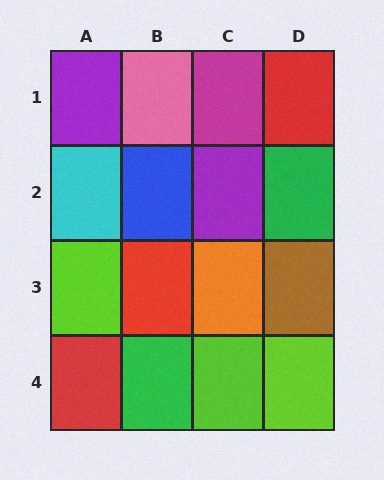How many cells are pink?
1 cell is pink.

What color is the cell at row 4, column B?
Green.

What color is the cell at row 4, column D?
Lime.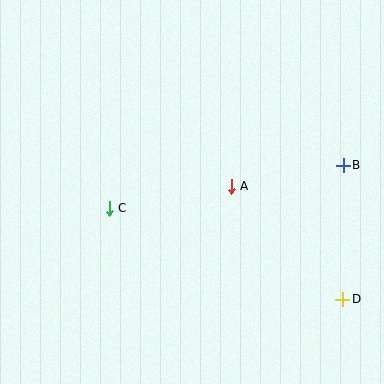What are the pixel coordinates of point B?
Point B is at (343, 165).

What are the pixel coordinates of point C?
Point C is at (109, 208).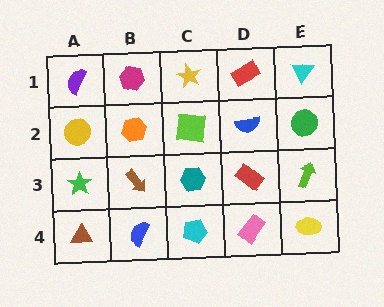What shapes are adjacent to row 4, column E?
A lime arrow (row 3, column E), a pink rectangle (row 4, column D).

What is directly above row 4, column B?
A brown arrow.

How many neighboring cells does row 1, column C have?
3.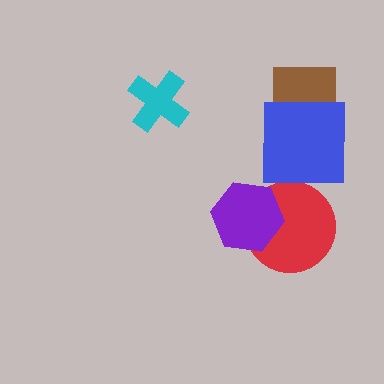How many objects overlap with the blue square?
1 object overlaps with the blue square.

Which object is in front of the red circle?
The purple hexagon is in front of the red circle.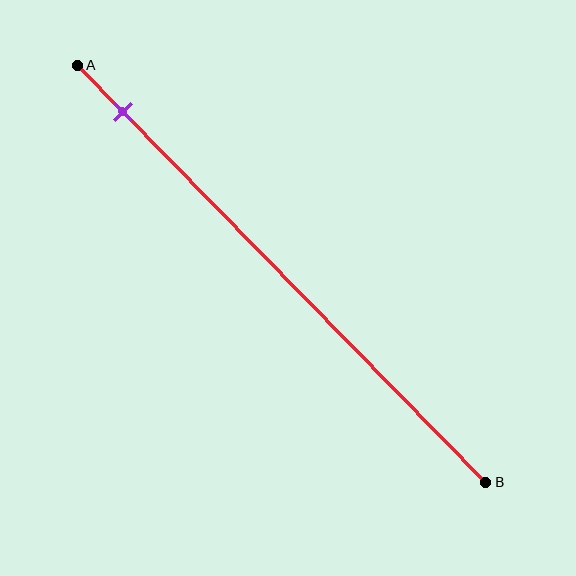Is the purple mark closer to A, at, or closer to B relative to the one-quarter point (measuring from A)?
The purple mark is closer to point A than the one-quarter point of segment AB.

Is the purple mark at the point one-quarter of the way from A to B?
No, the mark is at about 10% from A, not at the 25% one-quarter point.